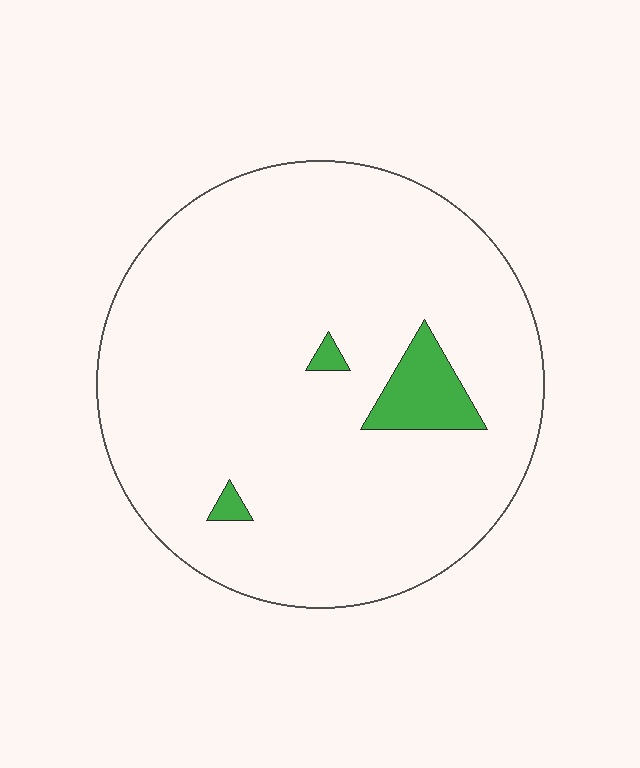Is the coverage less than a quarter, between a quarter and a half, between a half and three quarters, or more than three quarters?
Less than a quarter.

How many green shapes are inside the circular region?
3.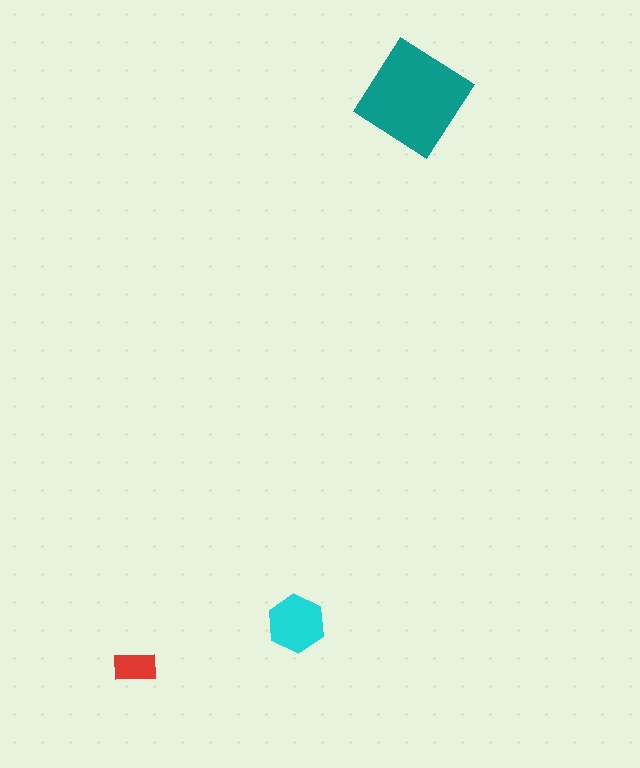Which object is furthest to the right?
The teal diamond is rightmost.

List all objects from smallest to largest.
The red rectangle, the cyan hexagon, the teal diamond.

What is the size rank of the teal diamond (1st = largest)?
1st.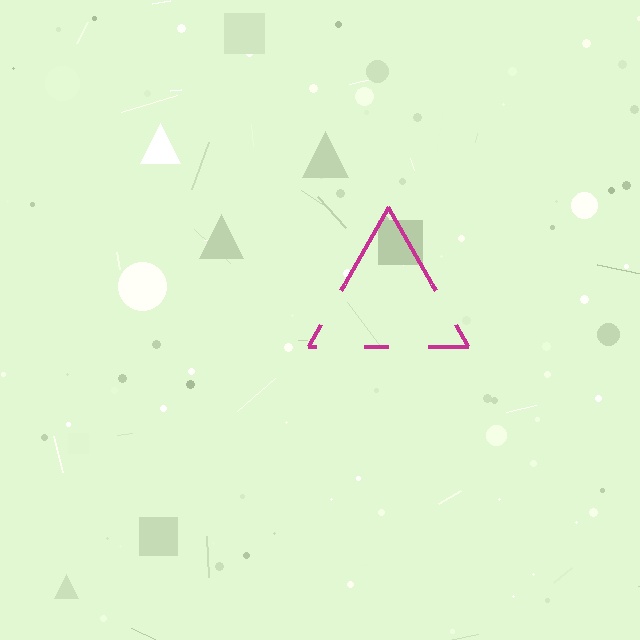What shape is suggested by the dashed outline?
The dashed outline suggests a triangle.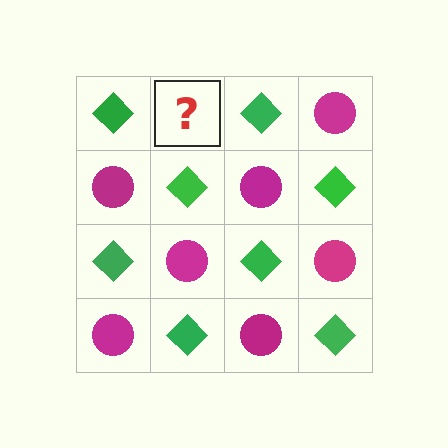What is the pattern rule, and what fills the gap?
The rule is that it alternates green diamond and magenta circle in a checkerboard pattern. The gap should be filled with a magenta circle.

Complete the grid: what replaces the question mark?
The question mark should be replaced with a magenta circle.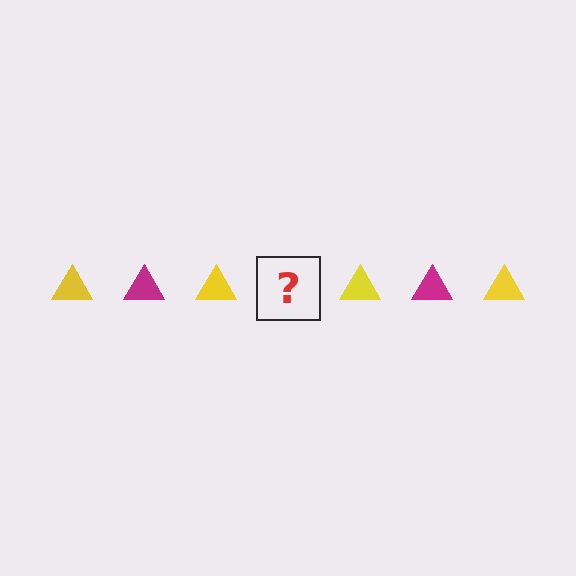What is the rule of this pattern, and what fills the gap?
The rule is that the pattern cycles through yellow, magenta triangles. The gap should be filled with a magenta triangle.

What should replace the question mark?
The question mark should be replaced with a magenta triangle.